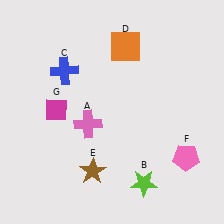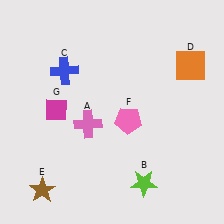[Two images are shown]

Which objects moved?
The objects that moved are: the orange square (D), the brown star (E), the pink pentagon (F).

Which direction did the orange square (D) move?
The orange square (D) moved right.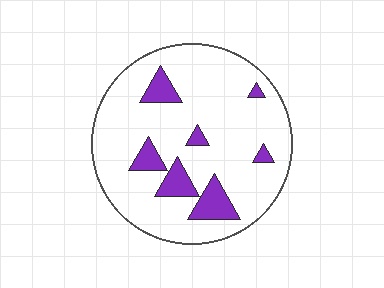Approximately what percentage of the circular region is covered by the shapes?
Approximately 15%.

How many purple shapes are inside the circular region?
7.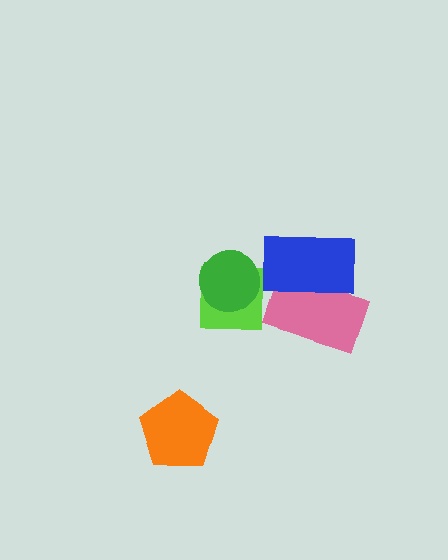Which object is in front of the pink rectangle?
The blue rectangle is in front of the pink rectangle.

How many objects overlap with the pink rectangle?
1 object overlaps with the pink rectangle.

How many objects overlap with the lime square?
1 object overlaps with the lime square.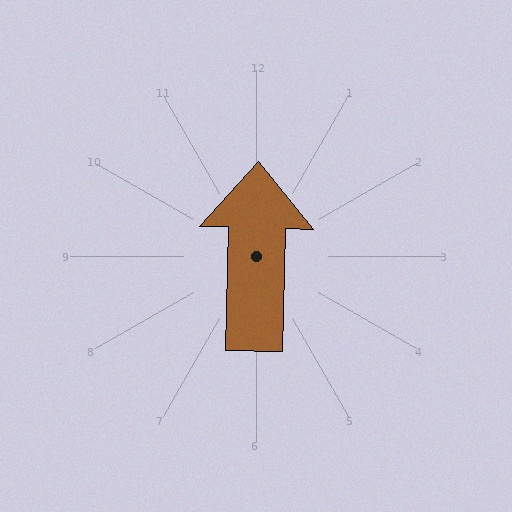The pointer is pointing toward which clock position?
Roughly 12 o'clock.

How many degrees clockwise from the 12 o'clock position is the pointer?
Approximately 1 degrees.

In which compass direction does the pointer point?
North.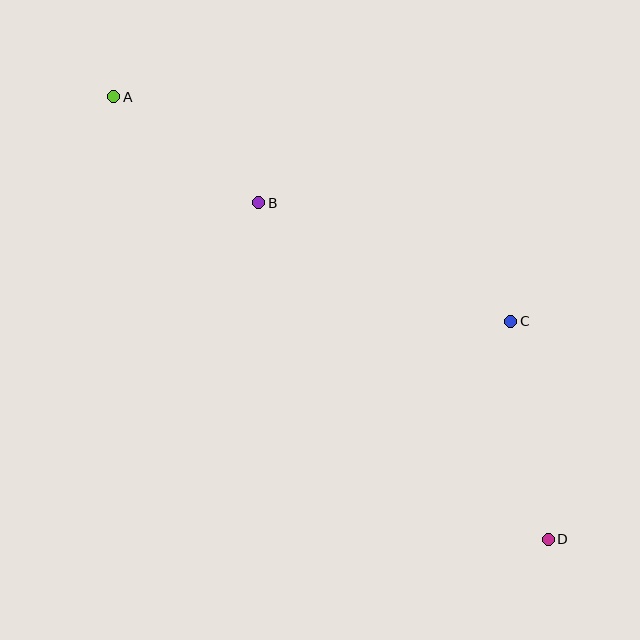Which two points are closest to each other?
Points A and B are closest to each other.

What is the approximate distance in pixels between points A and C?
The distance between A and C is approximately 456 pixels.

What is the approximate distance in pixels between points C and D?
The distance between C and D is approximately 221 pixels.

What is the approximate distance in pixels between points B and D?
The distance between B and D is approximately 444 pixels.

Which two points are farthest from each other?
Points A and D are farthest from each other.